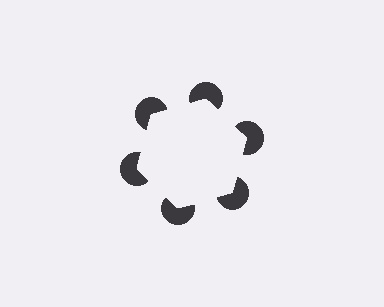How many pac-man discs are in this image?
There are 6 — one at each vertex of the illusory hexagon.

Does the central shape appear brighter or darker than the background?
It typically appears slightly brighter than the background, even though no actual brightness change is drawn.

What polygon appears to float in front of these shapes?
An illusory hexagon — its edges are inferred from the aligned wedge cuts in the pac-man discs, not physically drawn.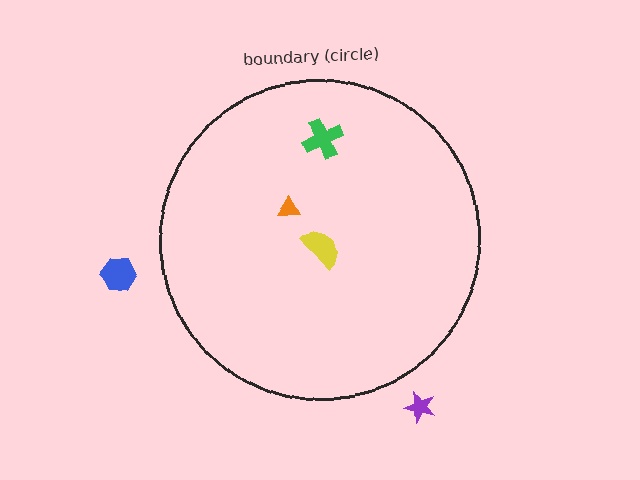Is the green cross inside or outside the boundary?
Inside.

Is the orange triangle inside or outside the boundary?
Inside.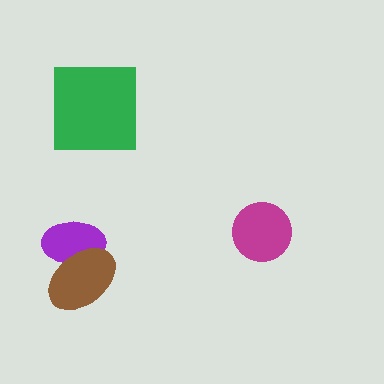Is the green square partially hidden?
No, no other shape covers it.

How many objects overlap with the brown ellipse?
1 object overlaps with the brown ellipse.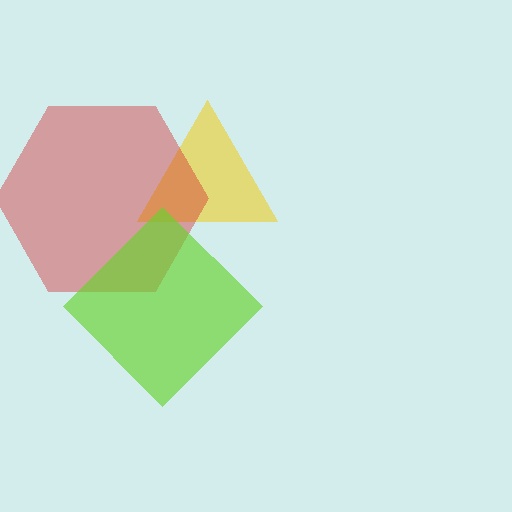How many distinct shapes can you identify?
There are 3 distinct shapes: a yellow triangle, a red hexagon, a lime diamond.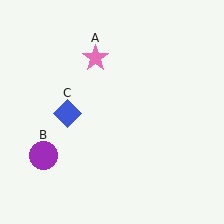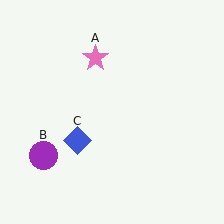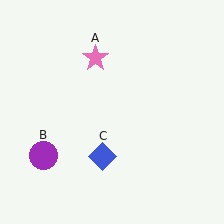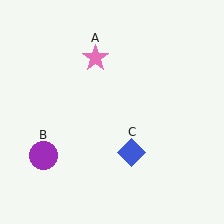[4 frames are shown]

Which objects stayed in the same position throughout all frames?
Pink star (object A) and purple circle (object B) remained stationary.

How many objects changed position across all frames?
1 object changed position: blue diamond (object C).